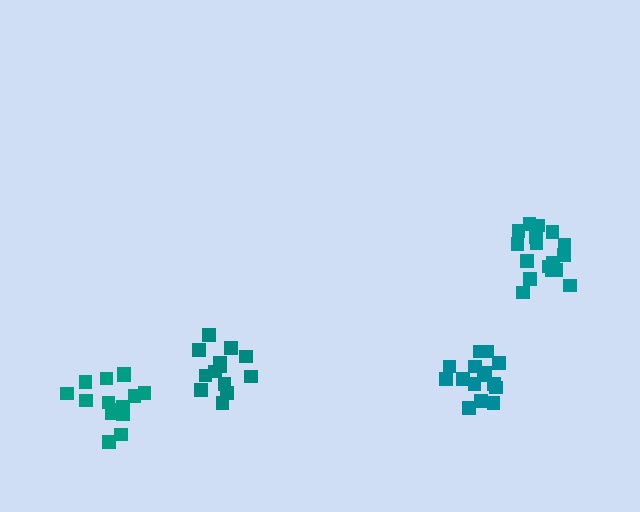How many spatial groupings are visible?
There are 4 spatial groupings.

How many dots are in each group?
Group 1: 13 dots, Group 2: 17 dots, Group 3: 16 dots, Group 4: 15 dots (61 total).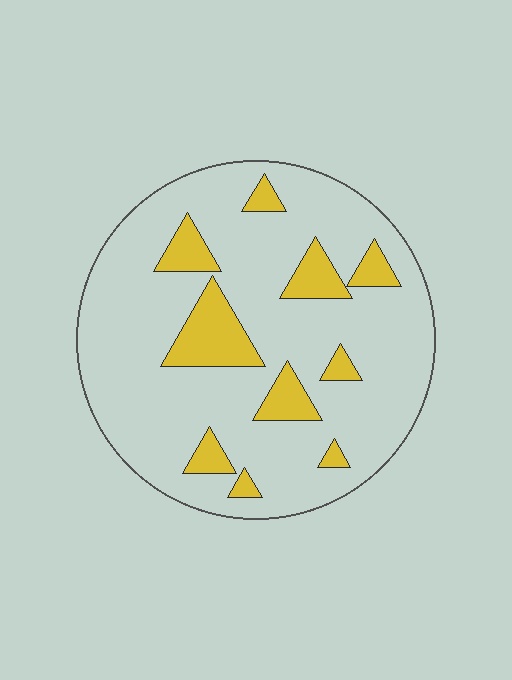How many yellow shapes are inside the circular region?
10.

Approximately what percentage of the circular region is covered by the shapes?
Approximately 15%.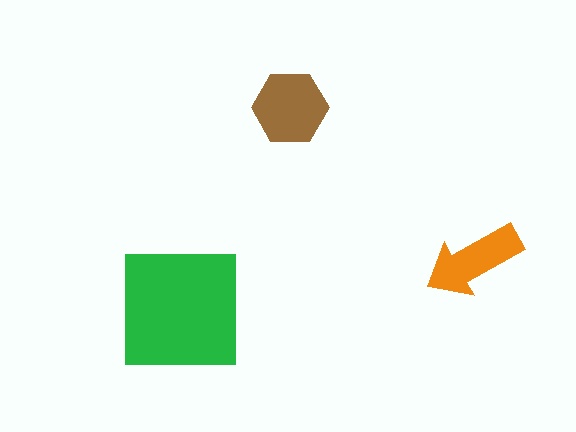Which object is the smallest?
The orange arrow.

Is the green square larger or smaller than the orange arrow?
Larger.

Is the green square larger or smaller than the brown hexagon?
Larger.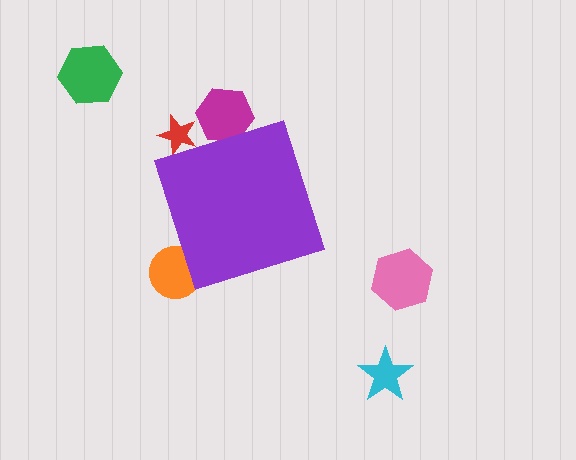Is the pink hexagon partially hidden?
No, the pink hexagon is fully visible.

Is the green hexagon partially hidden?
No, the green hexagon is fully visible.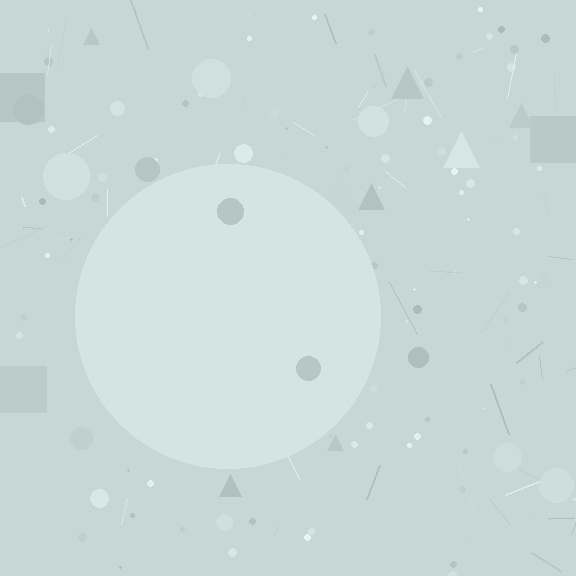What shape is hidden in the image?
A circle is hidden in the image.